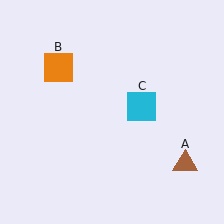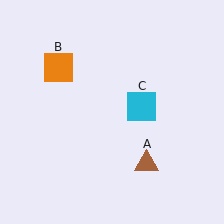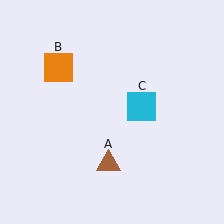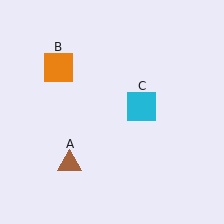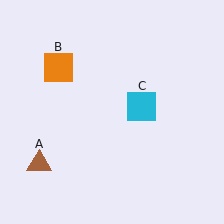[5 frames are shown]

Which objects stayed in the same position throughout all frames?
Orange square (object B) and cyan square (object C) remained stationary.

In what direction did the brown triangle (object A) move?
The brown triangle (object A) moved left.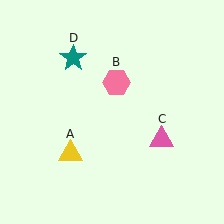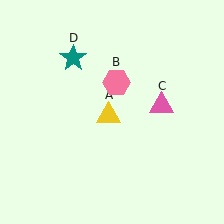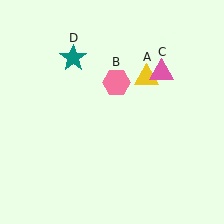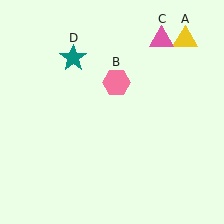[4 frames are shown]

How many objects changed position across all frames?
2 objects changed position: yellow triangle (object A), pink triangle (object C).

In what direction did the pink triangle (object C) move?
The pink triangle (object C) moved up.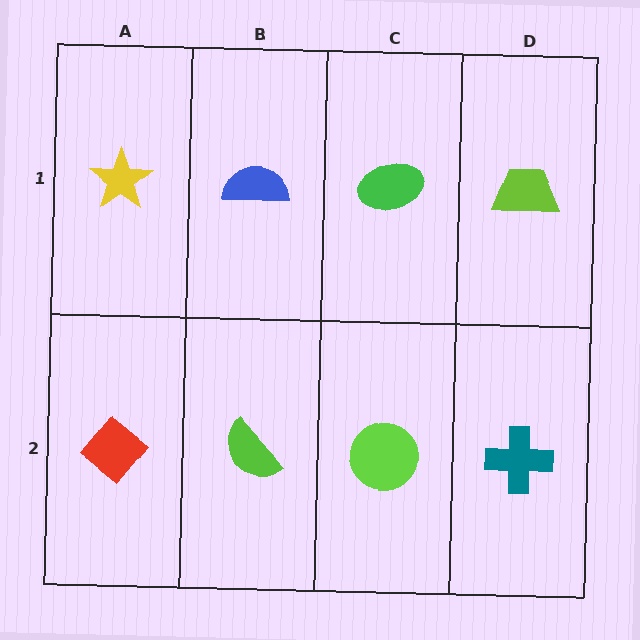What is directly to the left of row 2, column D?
A lime circle.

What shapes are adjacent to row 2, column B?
A blue semicircle (row 1, column B), a red diamond (row 2, column A), a lime circle (row 2, column C).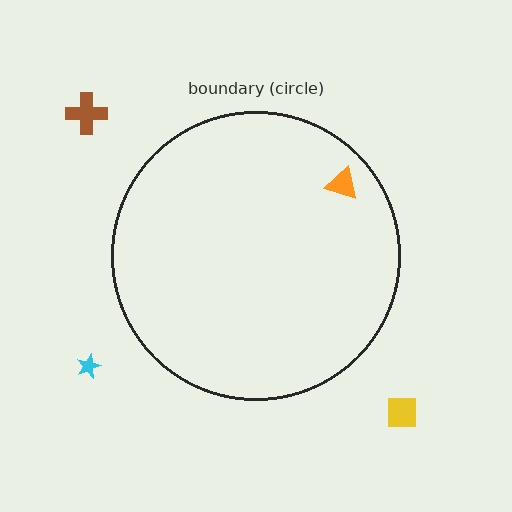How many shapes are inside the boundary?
1 inside, 3 outside.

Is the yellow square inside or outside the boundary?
Outside.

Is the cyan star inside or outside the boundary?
Outside.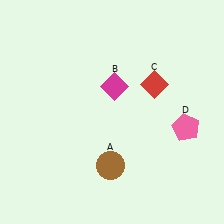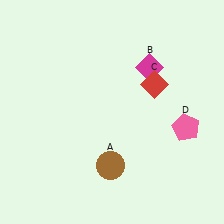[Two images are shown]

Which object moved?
The magenta diamond (B) moved right.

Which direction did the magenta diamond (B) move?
The magenta diamond (B) moved right.